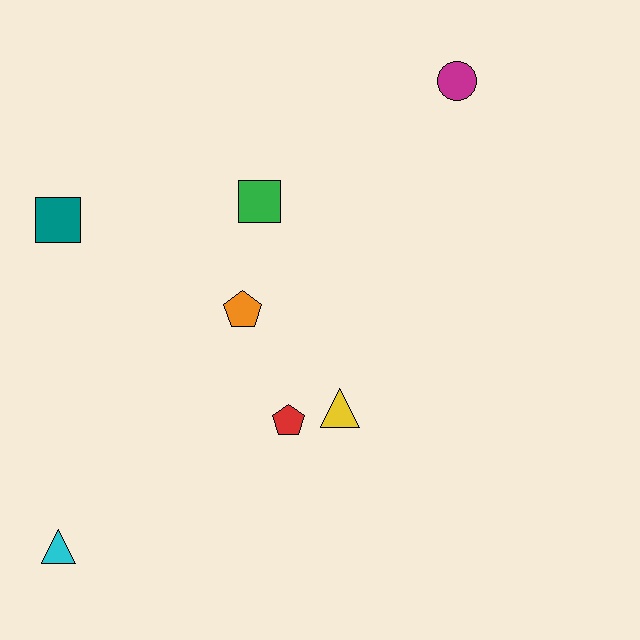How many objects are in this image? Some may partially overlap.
There are 7 objects.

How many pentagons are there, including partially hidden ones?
There are 2 pentagons.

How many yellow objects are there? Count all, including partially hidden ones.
There is 1 yellow object.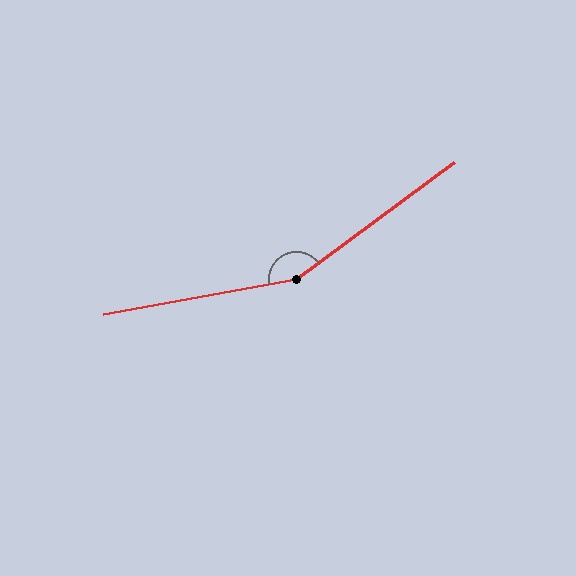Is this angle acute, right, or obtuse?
It is obtuse.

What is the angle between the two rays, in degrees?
Approximately 154 degrees.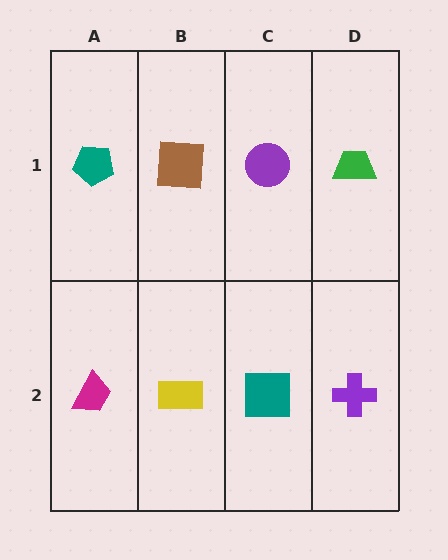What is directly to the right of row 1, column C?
A green trapezoid.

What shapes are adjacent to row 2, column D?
A green trapezoid (row 1, column D), a teal square (row 2, column C).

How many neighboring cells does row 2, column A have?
2.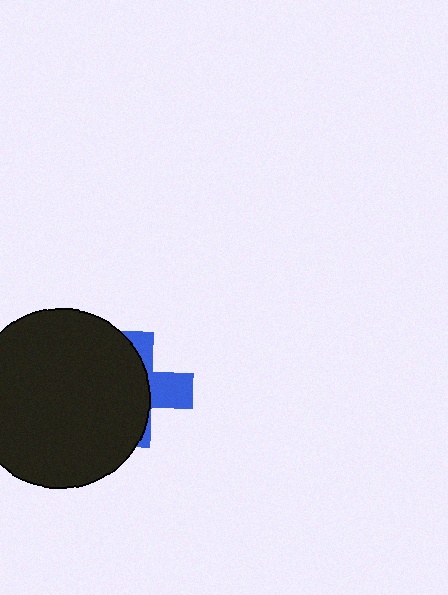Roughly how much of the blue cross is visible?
A small part of it is visible (roughly 36%).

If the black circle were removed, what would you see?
You would see the complete blue cross.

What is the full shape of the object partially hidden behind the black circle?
The partially hidden object is a blue cross.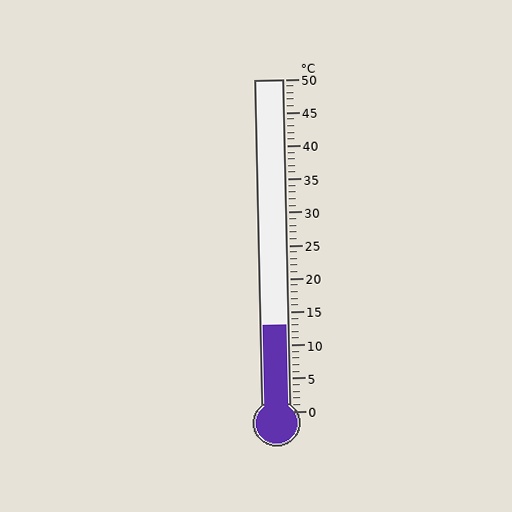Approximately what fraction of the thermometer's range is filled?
The thermometer is filled to approximately 25% of its range.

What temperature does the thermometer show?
The thermometer shows approximately 13°C.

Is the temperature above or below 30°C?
The temperature is below 30°C.